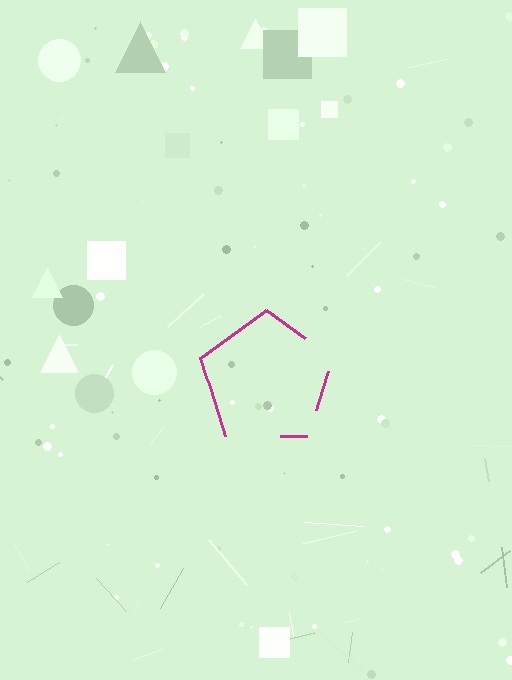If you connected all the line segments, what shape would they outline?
They would outline a pentagon.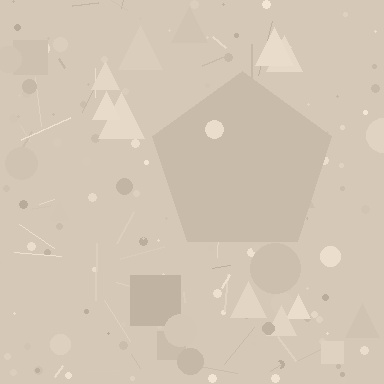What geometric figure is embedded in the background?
A pentagon is embedded in the background.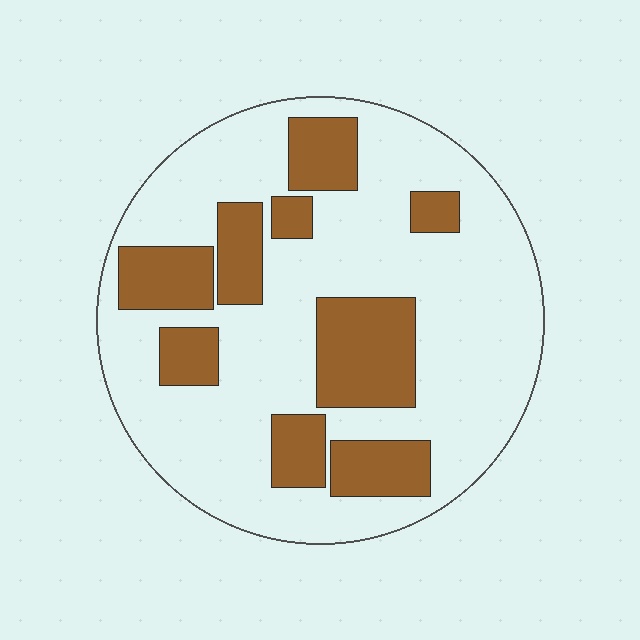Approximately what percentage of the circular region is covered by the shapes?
Approximately 30%.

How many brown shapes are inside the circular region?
9.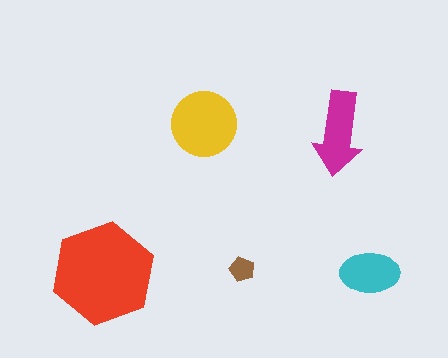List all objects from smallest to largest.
The brown pentagon, the cyan ellipse, the magenta arrow, the yellow circle, the red hexagon.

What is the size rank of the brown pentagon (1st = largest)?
5th.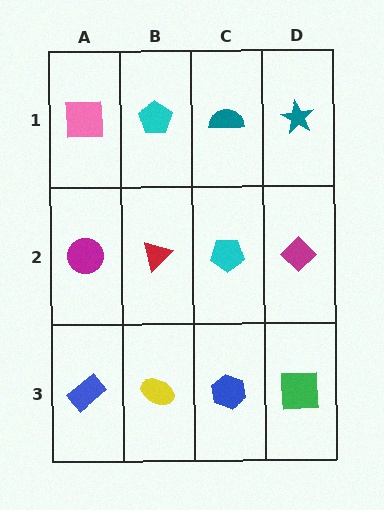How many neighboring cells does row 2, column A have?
3.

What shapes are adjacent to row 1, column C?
A cyan pentagon (row 2, column C), a cyan pentagon (row 1, column B), a teal star (row 1, column D).